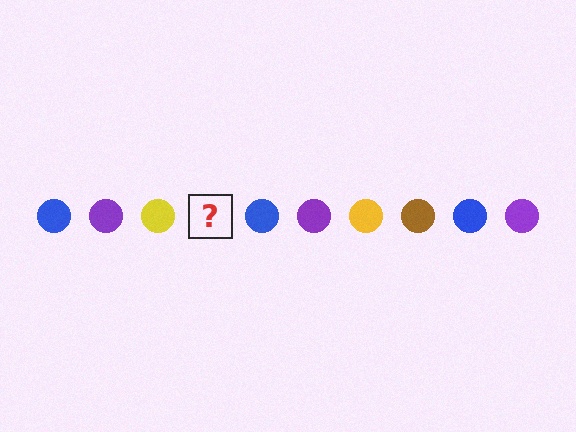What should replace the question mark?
The question mark should be replaced with a brown circle.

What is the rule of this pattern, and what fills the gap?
The rule is that the pattern cycles through blue, purple, yellow, brown circles. The gap should be filled with a brown circle.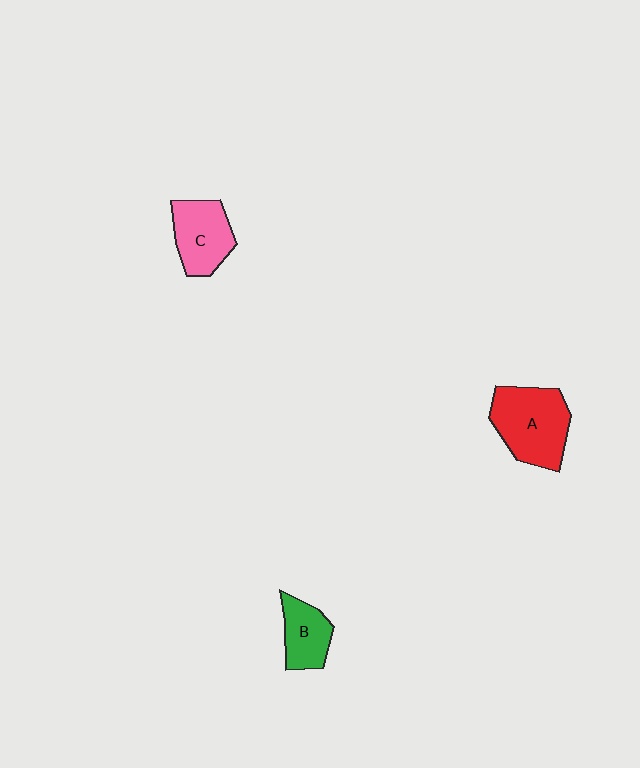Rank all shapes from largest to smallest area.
From largest to smallest: A (red), C (pink), B (green).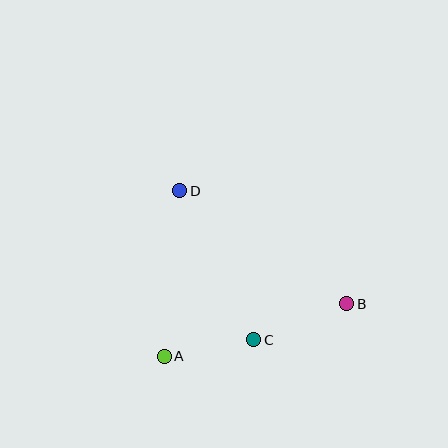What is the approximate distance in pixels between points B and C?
The distance between B and C is approximately 100 pixels.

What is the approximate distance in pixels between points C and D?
The distance between C and D is approximately 167 pixels.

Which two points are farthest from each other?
Points B and D are farthest from each other.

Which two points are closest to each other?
Points A and C are closest to each other.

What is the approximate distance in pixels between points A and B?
The distance between A and B is approximately 190 pixels.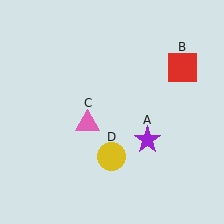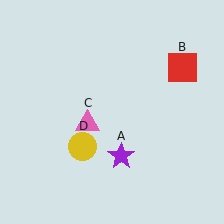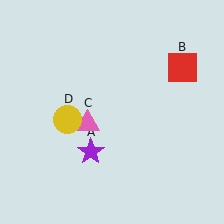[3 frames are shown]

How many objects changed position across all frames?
2 objects changed position: purple star (object A), yellow circle (object D).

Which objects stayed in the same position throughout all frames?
Red square (object B) and pink triangle (object C) remained stationary.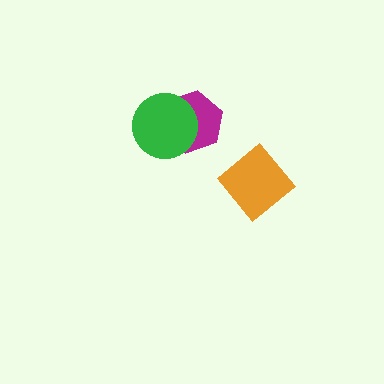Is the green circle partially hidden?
No, no other shape covers it.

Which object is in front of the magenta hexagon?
The green circle is in front of the magenta hexagon.